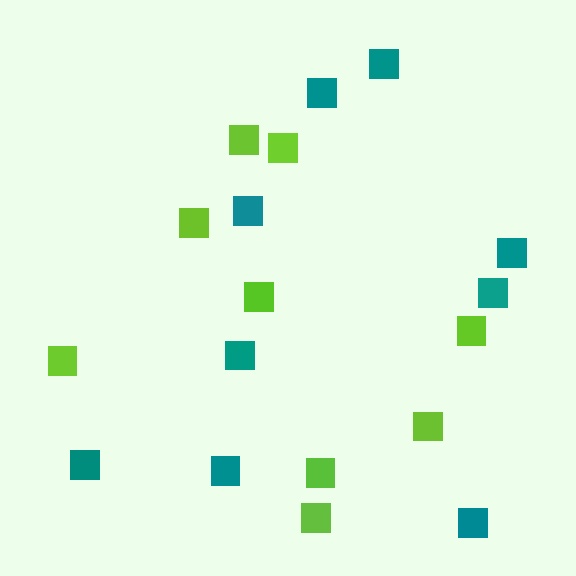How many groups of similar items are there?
There are 2 groups: one group of teal squares (9) and one group of lime squares (9).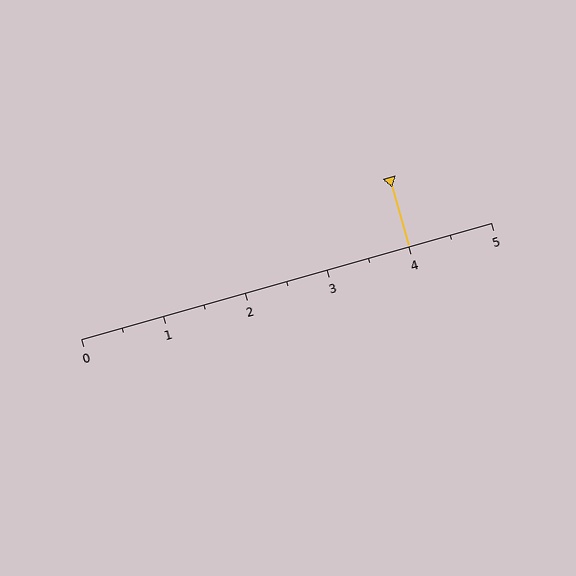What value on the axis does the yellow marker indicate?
The marker indicates approximately 4.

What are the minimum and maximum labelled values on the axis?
The axis runs from 0 to 5.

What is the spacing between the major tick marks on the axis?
The major ticks are spaced 1 apart.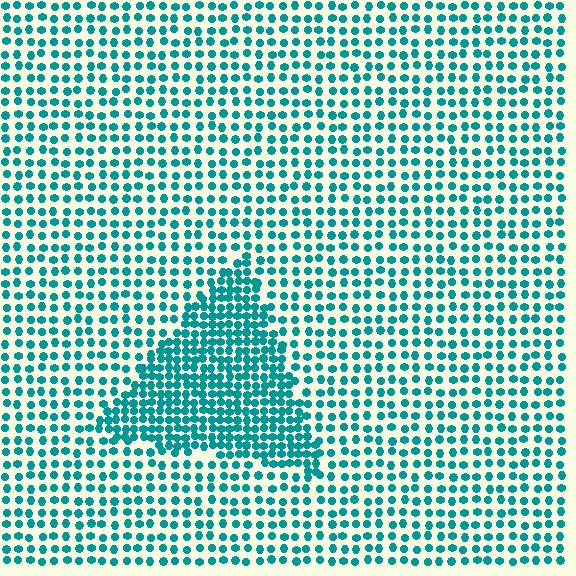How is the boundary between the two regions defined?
The boundary is defined by a change in element density (approximately 1.9x ratio). All elements are the same color, size, and shape.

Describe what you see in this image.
The image contains small teal elements arranged at two different densities. A triangle-shaped region is visible where the elements are more densely packed than the surrounding area.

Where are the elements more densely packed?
The elements are more densely packed inside the triangle boundary.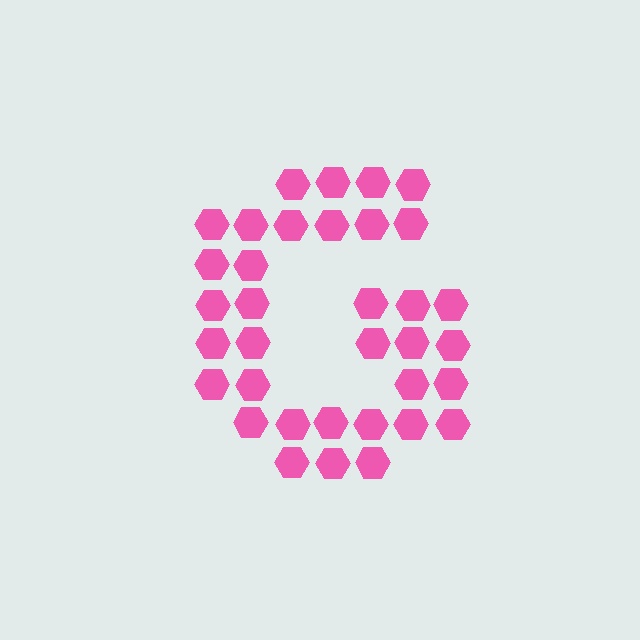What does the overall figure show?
The overall figure shows the letter G.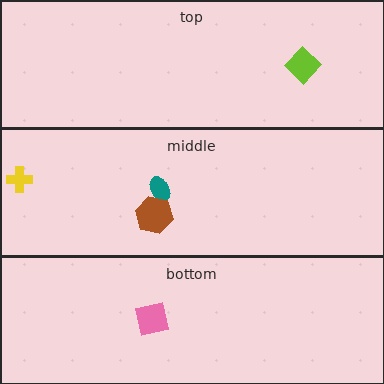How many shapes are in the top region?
1.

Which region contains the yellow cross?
The middle region.